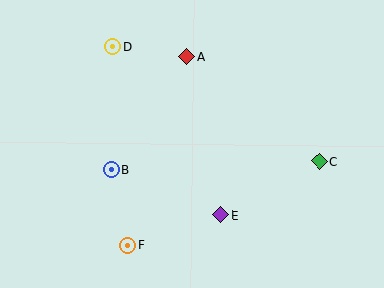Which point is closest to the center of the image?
Point E at (221, 215) is closest to the center.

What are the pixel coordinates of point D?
Point D is at (113, 47).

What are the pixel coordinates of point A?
Point A is at (187, 57).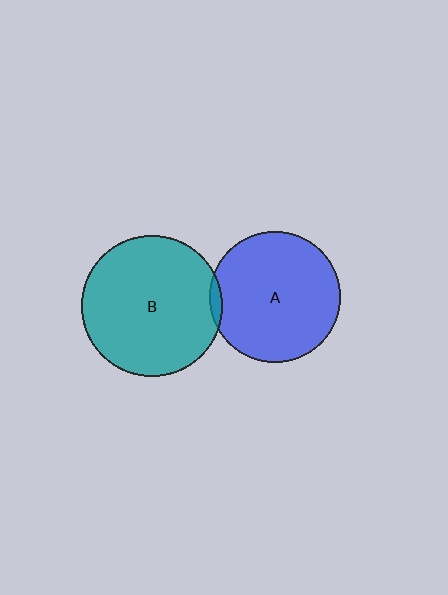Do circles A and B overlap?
Yes.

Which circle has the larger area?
Circle B (teal).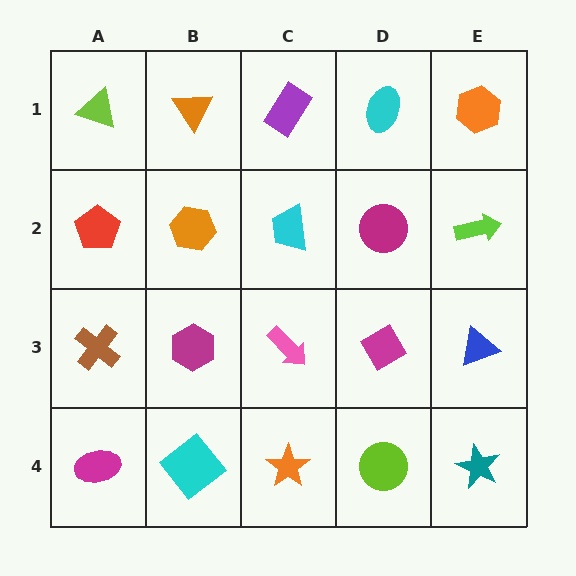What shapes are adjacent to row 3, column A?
A red pentagon (row 2, column A), a magenta ellipse (row 4, column A), a magenta hexagon (row 3, column B).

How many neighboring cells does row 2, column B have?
4.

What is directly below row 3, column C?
An orange star.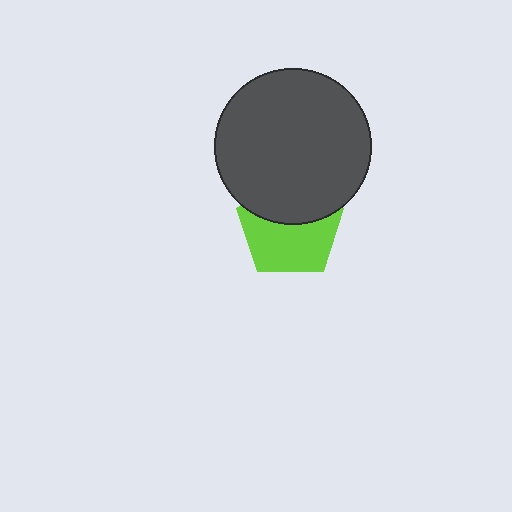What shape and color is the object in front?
The object in front is a dark gray circle.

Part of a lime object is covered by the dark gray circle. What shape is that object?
It is a pentagon.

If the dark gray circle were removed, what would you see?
You would see the complete lime pentagon.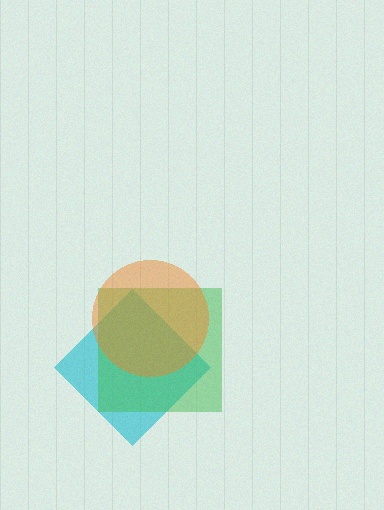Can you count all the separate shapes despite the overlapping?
Yes, there are 3 separate shapes.